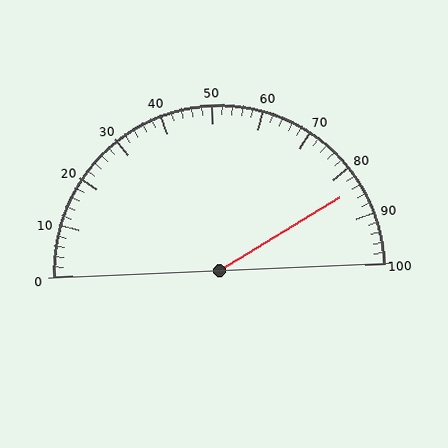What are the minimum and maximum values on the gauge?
The gauge ranges from 0 to 100.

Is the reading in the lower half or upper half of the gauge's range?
The reading is in the upper half of the range (0 to 100).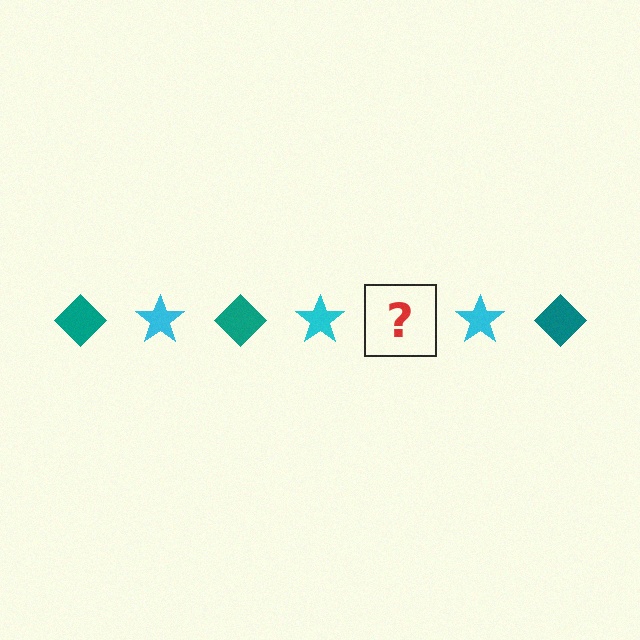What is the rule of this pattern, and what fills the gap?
The rule is that the pattern alternates between teal diamond and cyan star. The gap should be filled with a teal diamond.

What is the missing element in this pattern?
The missing element is a teal diamond.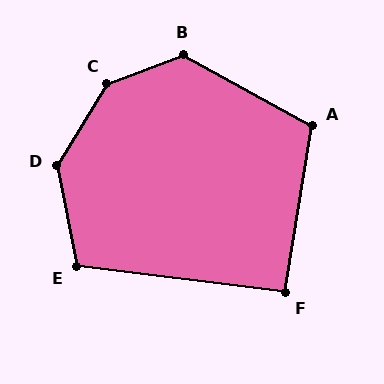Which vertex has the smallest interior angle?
F, at approximately 92 degrees.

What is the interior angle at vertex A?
Approximately 110 degrees (obtuse).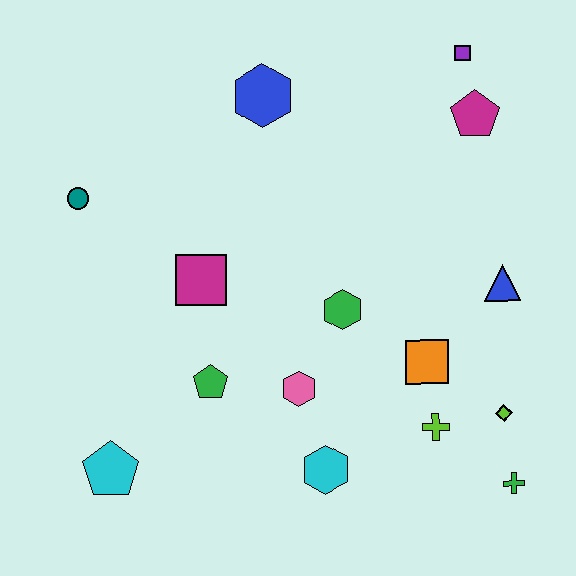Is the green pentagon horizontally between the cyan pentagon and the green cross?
Yes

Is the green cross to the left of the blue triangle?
No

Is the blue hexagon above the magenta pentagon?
Yes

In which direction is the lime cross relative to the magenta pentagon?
The lime cross is below the magenta pentagon.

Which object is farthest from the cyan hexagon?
The purple square is farthest from the cyan hexagon.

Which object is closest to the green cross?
The lime diamond is closest to the green cross.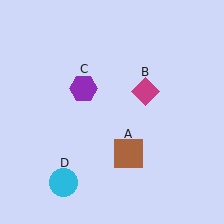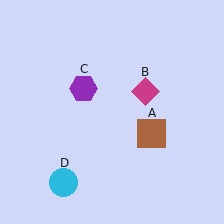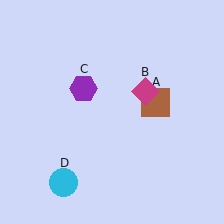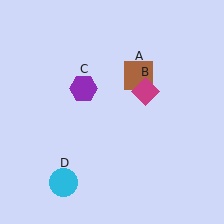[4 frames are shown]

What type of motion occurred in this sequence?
The brown square (object A) rotated counterclockwise around the center of the scene.